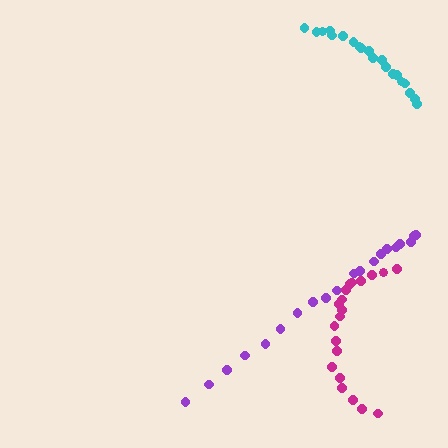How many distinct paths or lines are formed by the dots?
There are 3 distinct paths.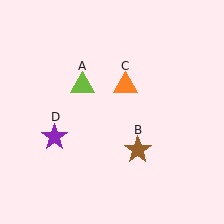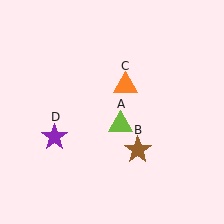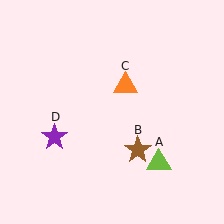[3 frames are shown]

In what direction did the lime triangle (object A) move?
The lime triangle (object A) moved down and to the right.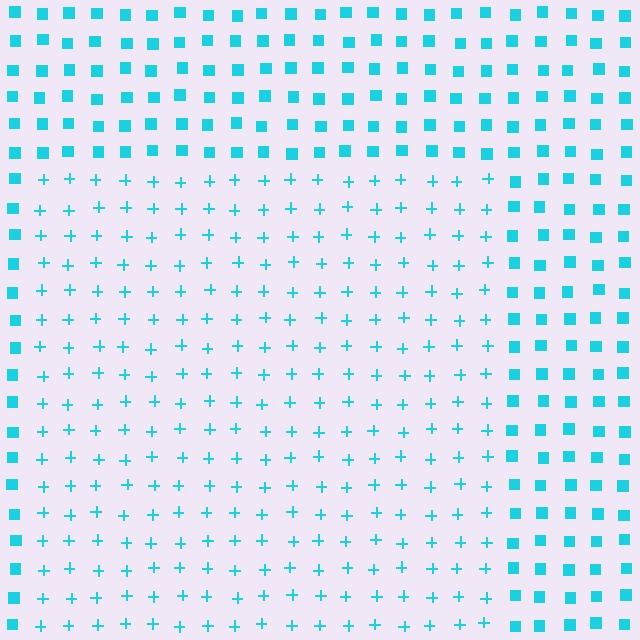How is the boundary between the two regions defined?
The boundary is defined by a change in element shape: plus signs inside vs. squares outside. All elements share the same color and spacing.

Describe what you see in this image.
The image is filled with small cyan elements arranged in a uniform grid. A rectangle-shaped region contains plus signs, while the surrounding area contains squares. The boundary is defined purely by the change in element shape.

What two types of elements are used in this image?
The image uses plus signs inside the rectangle region and squares outside it.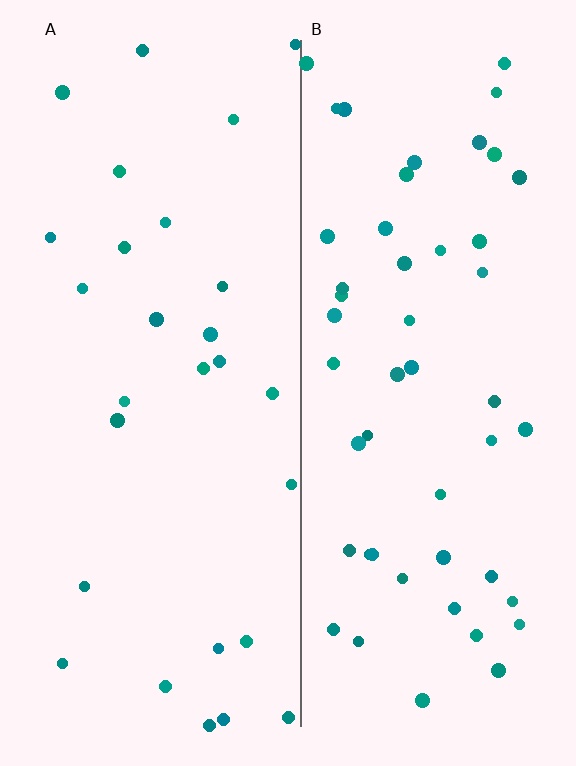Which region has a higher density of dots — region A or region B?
B (the right).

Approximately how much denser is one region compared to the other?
Approximately 1.8× — region B over region A.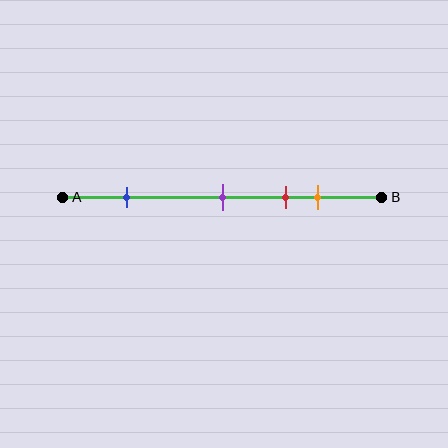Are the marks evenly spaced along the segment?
No, the marks are not evenly spaced.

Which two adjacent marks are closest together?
The red and orange marks are the closest adjacent pair.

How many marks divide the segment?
There are 4 marks dividing the segment.